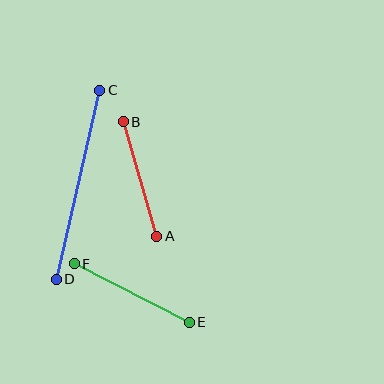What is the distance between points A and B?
The distance is approximately 119 pixels.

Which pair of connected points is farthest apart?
Points C and D are farthest apart.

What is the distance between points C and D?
The distance is approximately 194 pixels.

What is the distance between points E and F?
The distance is approximately 129 pixels.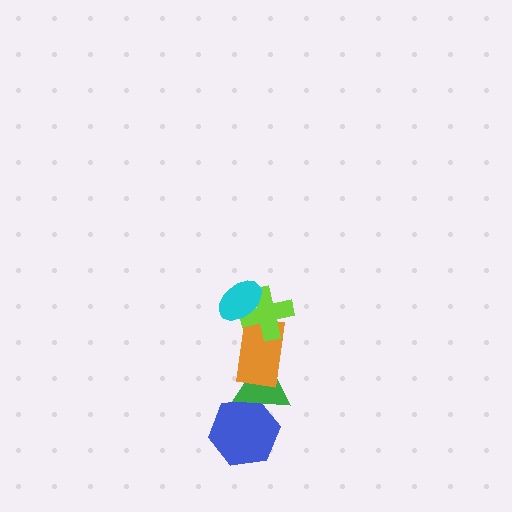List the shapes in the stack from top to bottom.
From top to bottom: the cyan ellipse, the lime cross, the orange rectangle, the green triangle, the blue hexagon.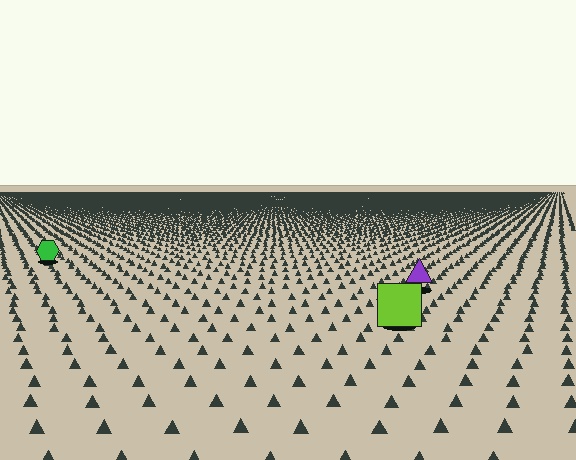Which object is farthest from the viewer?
The green hexagon is farthest from the viewer. It appears smaller and the ground texture around it is denser.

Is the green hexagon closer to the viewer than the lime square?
No. The lime square is closer — you can tell from the texture gradient: the ground texture is coarser near it.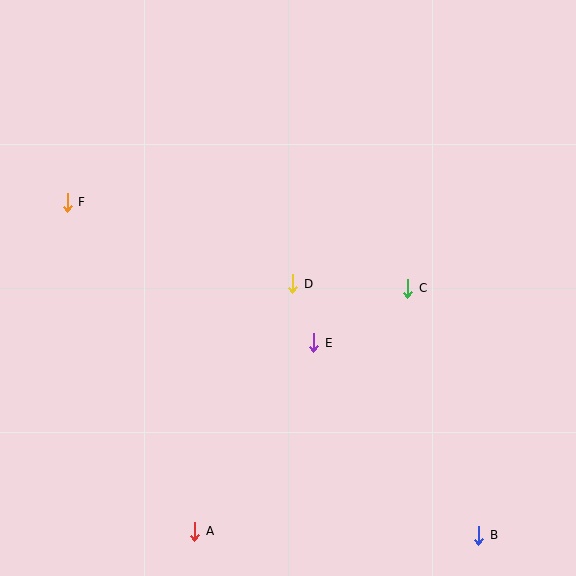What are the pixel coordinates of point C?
Point C is at (408, 288).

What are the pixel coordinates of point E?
Point E is at (314, 343).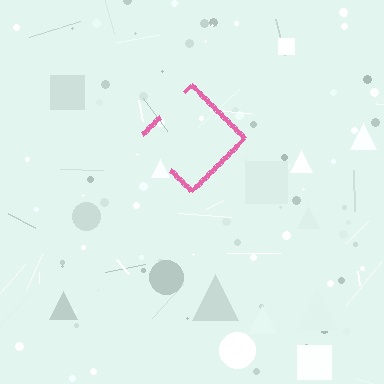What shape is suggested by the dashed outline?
The dashed outline suggests a diamond.